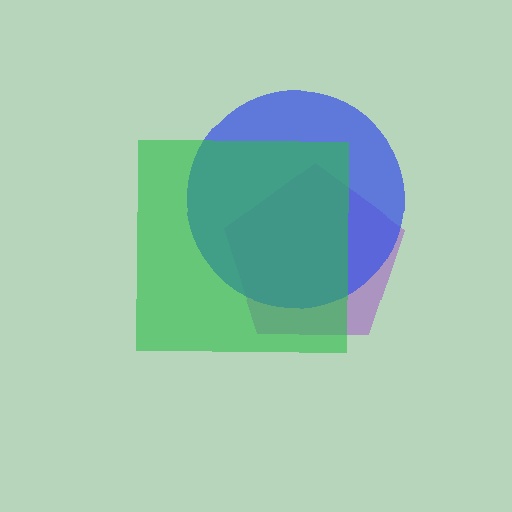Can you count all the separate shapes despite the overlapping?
Yes, there are 3 separate shapes.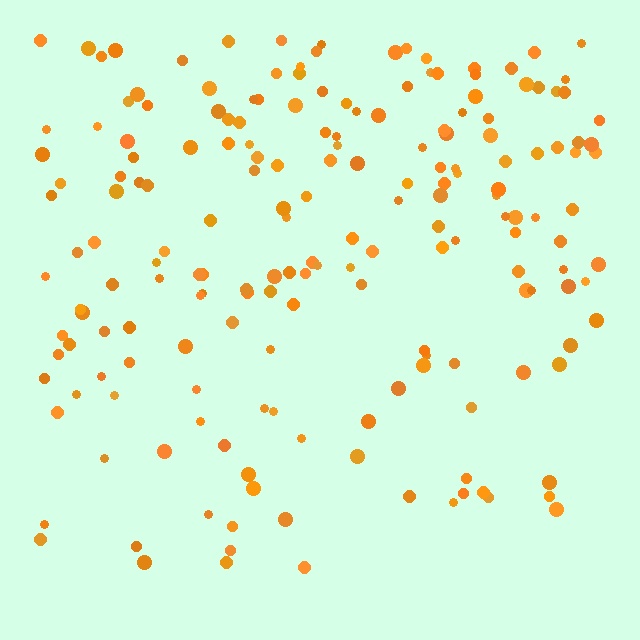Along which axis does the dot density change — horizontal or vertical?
Vertical.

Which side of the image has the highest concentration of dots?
The top.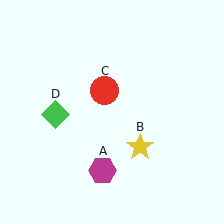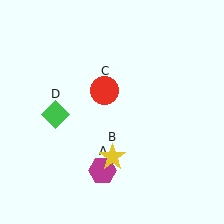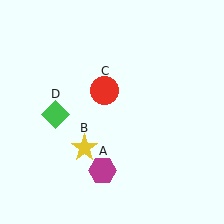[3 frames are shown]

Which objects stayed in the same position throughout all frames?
Magenta hexagon (object A) and red circle (object C) and green diamond (object D) remained stationary.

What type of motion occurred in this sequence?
The yellow star (object B) rotated clockwise around the center of the scene.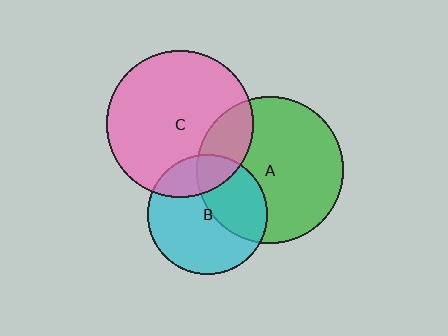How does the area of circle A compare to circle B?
Approximately 1.5 times.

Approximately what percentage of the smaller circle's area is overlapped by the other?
Approximately 40%.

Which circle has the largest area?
Circle C (pink).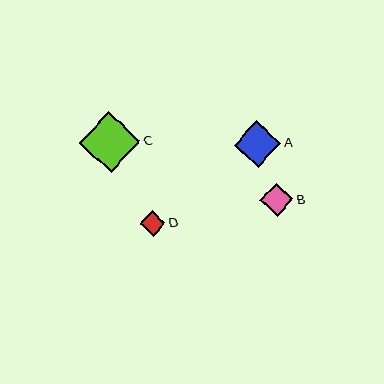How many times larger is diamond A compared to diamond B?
Diamond A is approximately 1.4 times the size of diamond B.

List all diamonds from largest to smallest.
From largest to smallest: C, A, B, D.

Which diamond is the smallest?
Diamond D is the smallest with a size of approximately 26 pixels.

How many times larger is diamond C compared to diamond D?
Diamond C is approximately 2.4 times the size of diamond D.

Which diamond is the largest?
Diamond C is the largest with a size of approximately 61 pixels.